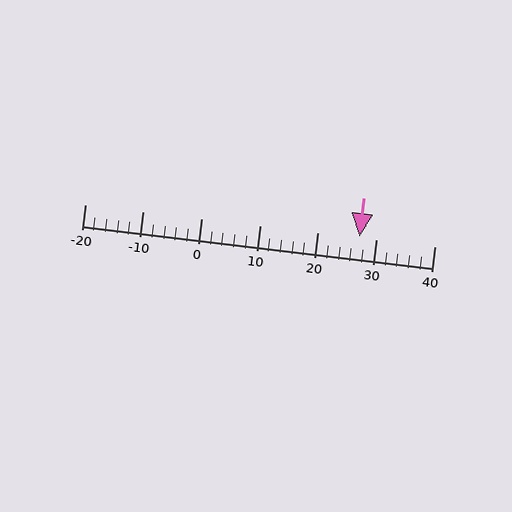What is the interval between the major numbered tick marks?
The major tick marks are spaced 10 units apart.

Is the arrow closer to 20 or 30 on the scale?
The arrow is closer to 30.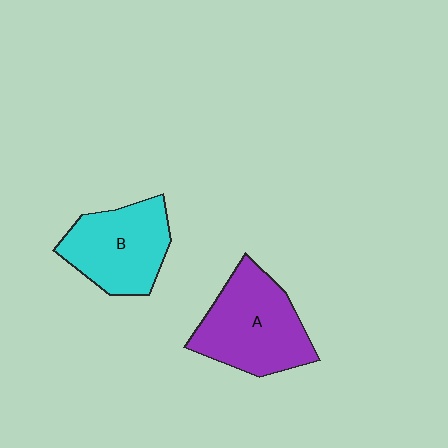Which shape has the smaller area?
Shape B (cyan).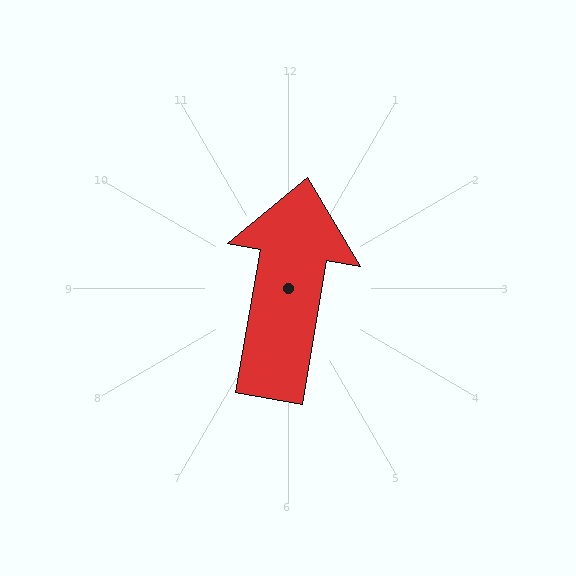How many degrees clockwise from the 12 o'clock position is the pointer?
Approximately 10 degrees.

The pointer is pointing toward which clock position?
Roughly 12 o'clock.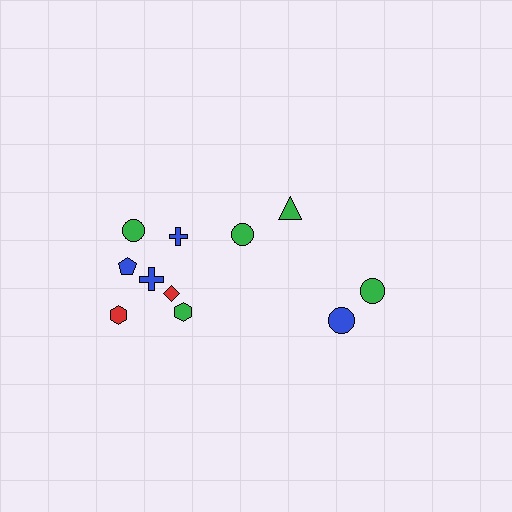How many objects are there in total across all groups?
There are 11 objects.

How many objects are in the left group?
There are 8 objects.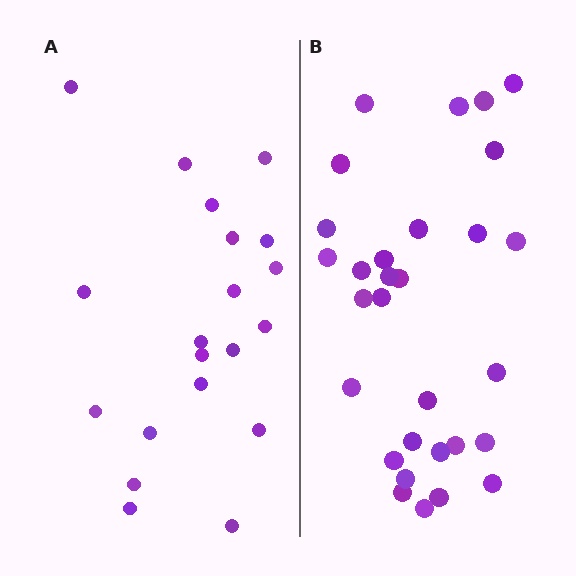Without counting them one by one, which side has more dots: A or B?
Region B (the right region) has more dots.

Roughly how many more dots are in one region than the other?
Region B has roughly 10 or so more dots than region A.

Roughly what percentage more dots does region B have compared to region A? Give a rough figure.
About 50% more.